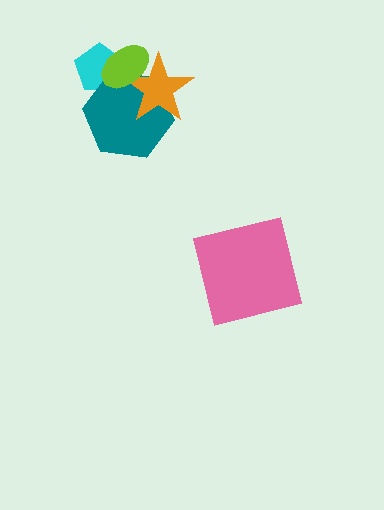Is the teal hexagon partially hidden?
Yes, it is partially covered by another shape.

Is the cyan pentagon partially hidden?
Yes, it is partially covered by another shape.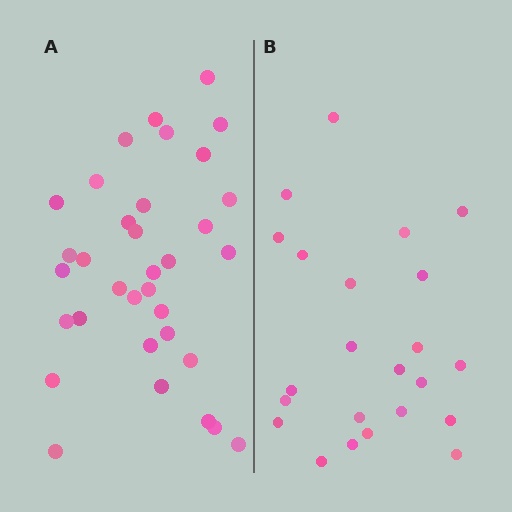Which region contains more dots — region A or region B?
Region A (the left region) has more dots.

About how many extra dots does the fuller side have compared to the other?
Region A has roughly 12 or so more dots than region B.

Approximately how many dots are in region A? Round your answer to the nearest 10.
About 30 dots. (The exact count is 34, which rounds to 30.)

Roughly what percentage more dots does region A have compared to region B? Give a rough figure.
About 50% more.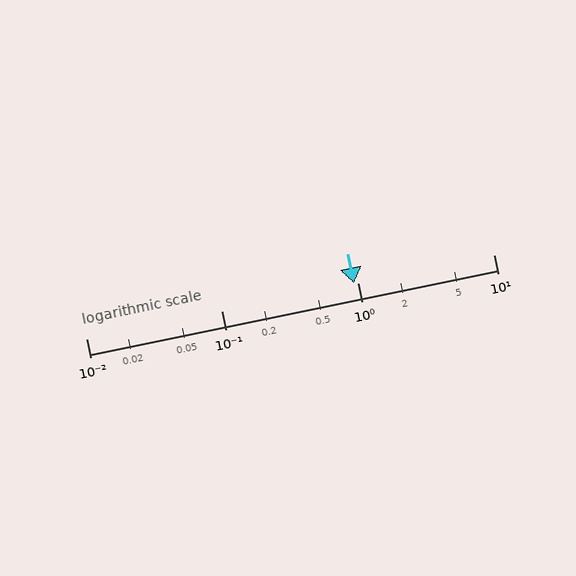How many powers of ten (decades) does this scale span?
The scale spans 3 decades, from 0.01 to 10.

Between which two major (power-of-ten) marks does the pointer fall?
The pointer is between 0.1 and 1.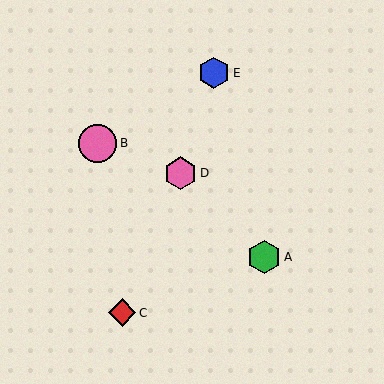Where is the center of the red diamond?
The center of the red diamond is at (122, 313).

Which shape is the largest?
The pink circle (labeled B) is the largest.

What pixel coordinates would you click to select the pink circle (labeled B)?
Click at (98, 143) to select the pink circle B.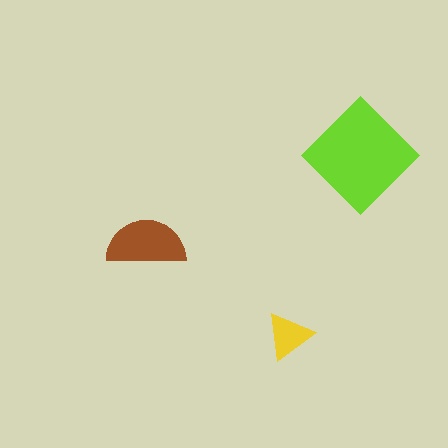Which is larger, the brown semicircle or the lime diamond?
The lime diamond.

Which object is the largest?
The lime diamond.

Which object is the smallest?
The yellow triangle.